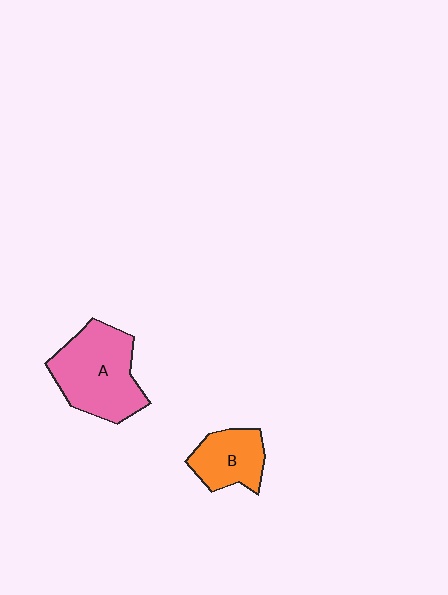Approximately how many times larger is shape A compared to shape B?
Approximately 1.7 times.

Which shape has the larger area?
Shape A (pink).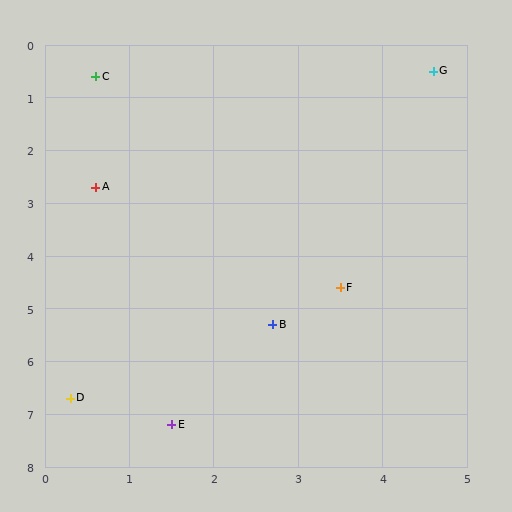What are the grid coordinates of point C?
Point C is at approximately (0.6, 0.6).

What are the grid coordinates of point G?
Point G is at approximately (4.6, 0.5).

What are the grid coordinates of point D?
Point D is at approximately (0.3, 6.7).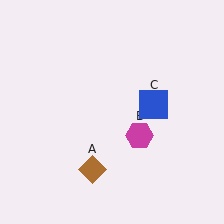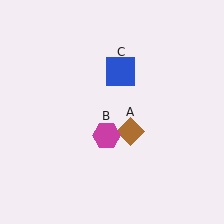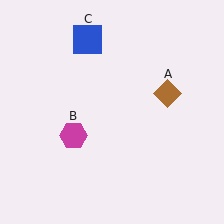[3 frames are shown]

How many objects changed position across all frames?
3 objects changed position: brown diamond (object A), magenta hexagon (object B), blue square (object C).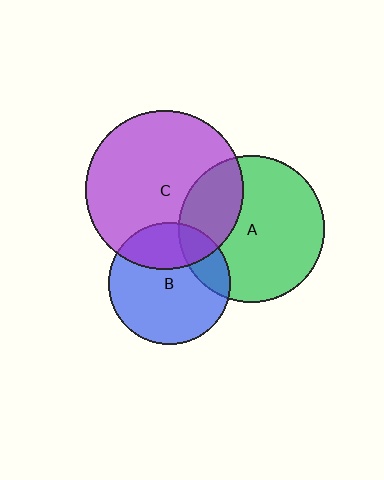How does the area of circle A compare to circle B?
Approximately 1.4 times.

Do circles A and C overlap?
Yes.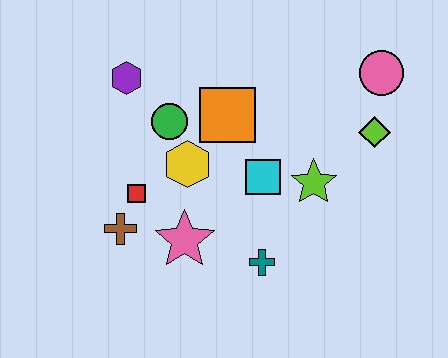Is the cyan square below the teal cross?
No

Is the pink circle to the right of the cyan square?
Yes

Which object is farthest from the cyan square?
The purple hexagon is farthest from the cyan square.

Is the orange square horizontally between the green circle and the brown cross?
No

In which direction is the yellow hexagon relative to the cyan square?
The yellow hexagon is to the left of the cyan square.